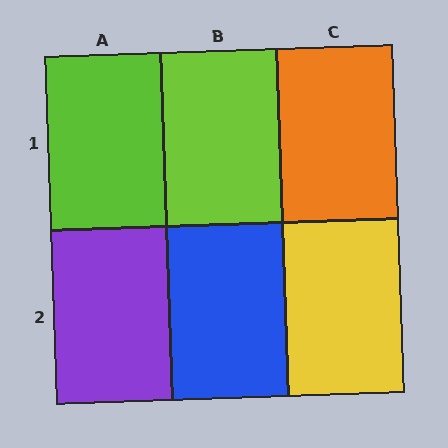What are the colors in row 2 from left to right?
Purple, blue, yellow.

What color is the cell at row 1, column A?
Lime.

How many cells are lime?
2 cells are lime.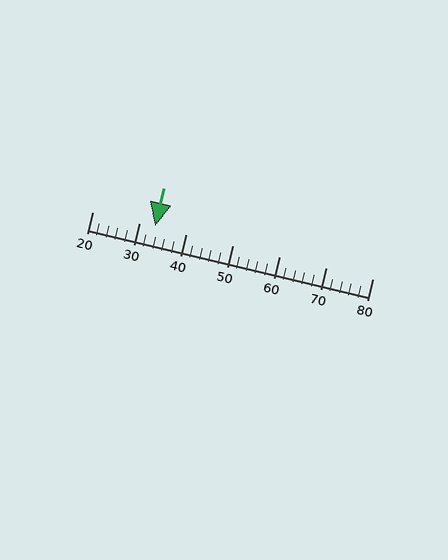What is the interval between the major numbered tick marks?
The major tick marks are spaced 10 units apart.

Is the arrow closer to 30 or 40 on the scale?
The arrow is closer to 30.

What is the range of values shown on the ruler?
The ruler shows values from 20 to 80.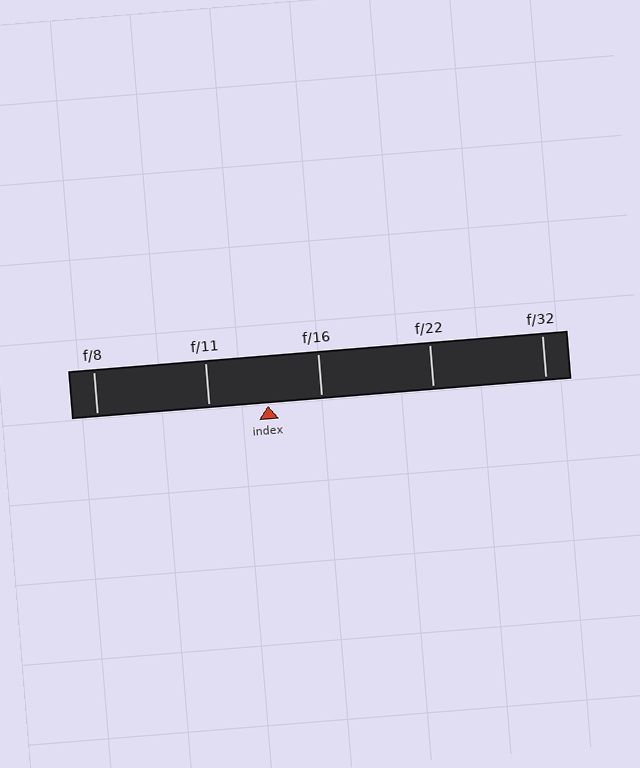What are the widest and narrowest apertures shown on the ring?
The widest aperture shown is f/8 and the narrowest is f/32.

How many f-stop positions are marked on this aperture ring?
There are 5 f-stop positions marked.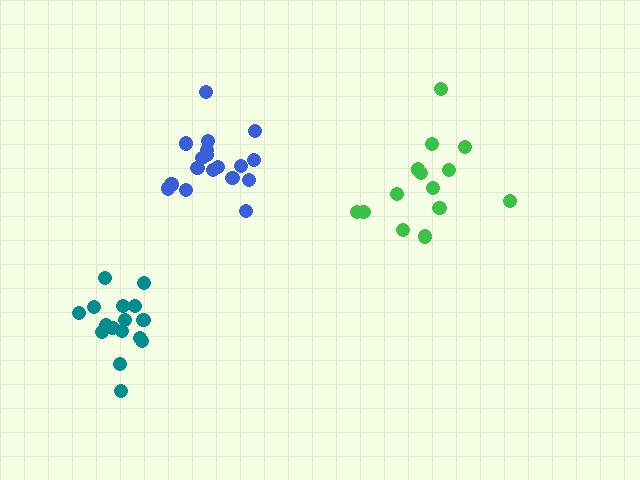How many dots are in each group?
Group 1: 16 dots, Group 2: 14 dots, Group 3: 18 dots (48 total).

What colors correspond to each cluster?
The clusters are colored: teal, green, blue.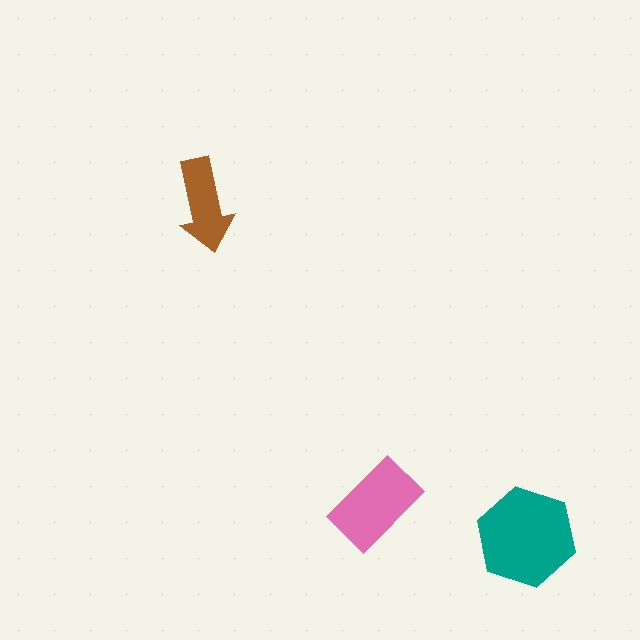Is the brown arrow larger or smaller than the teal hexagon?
Smaller.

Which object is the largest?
The teal hexagon.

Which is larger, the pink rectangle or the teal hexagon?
The teal hexagon.